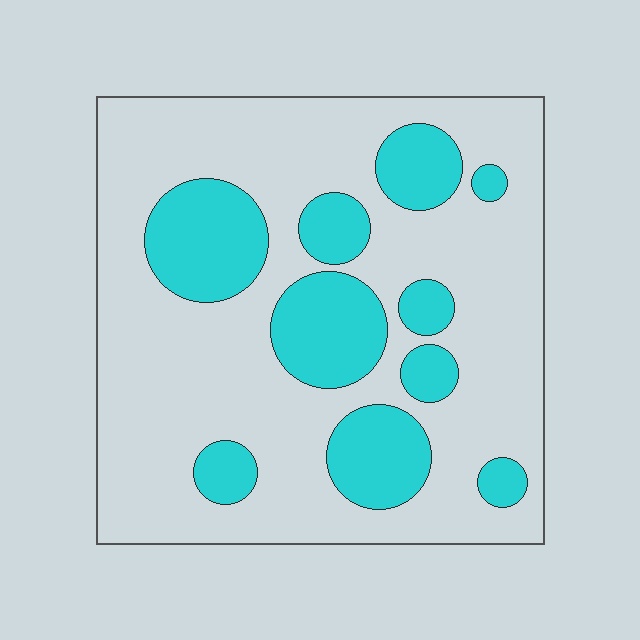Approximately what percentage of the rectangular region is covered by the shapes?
Approximately 25%.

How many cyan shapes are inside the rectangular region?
10.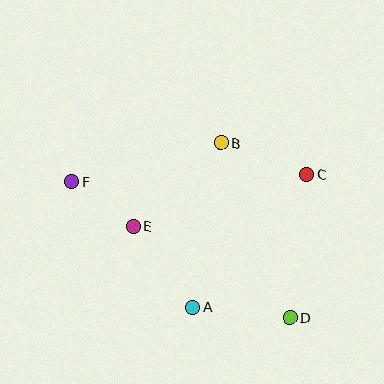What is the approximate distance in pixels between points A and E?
The distance between A and E is approximately 101 pixels.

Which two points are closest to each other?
Points E and F are closest to each other.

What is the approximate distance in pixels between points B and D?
The distance between B and D is approximately 188 pixels.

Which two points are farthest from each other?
Points D and F are farthest from each other.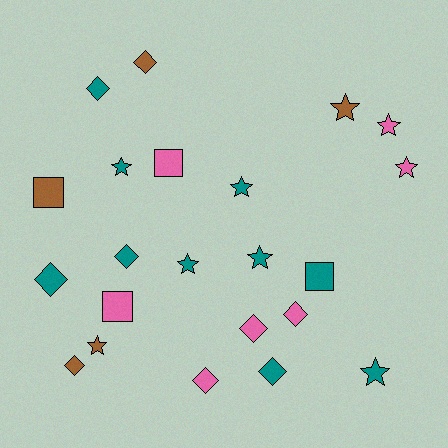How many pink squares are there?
There are 2 pink squares.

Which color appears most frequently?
Teal, with 10 objects.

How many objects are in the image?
There are 22 objects.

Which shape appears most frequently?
Star, with 9 objects.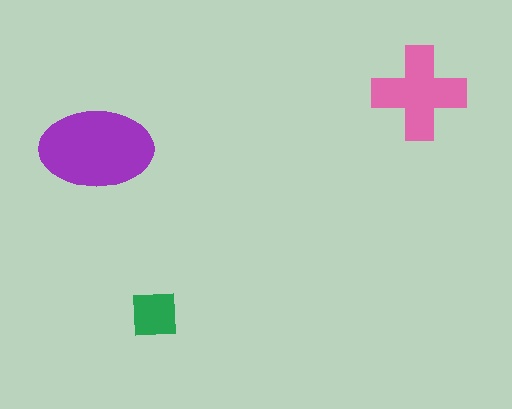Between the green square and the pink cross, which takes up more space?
The pink cross.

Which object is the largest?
The purple ellipse.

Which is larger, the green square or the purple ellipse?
The purple ellipse.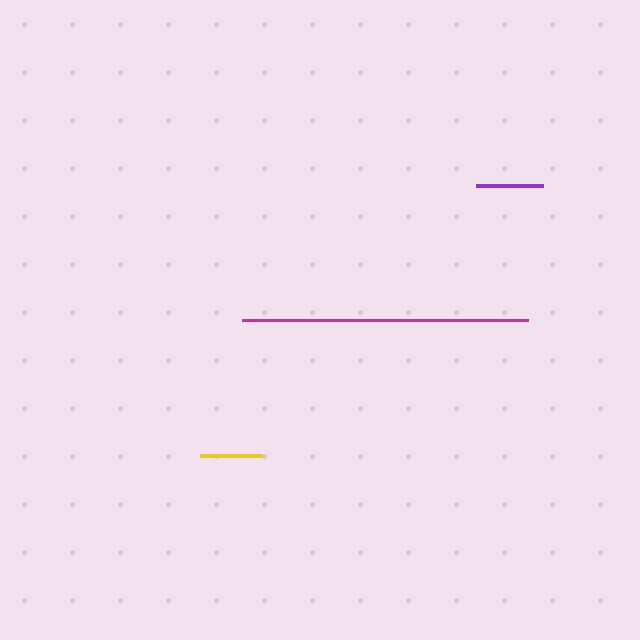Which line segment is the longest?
The magenta line is the longest at approximately 287 pixels.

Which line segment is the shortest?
The yellow line is the shortest at approximately 62 pixels.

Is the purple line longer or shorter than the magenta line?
The magenta line is longer than the purple line.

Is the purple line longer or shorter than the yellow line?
The purple line is longer than the yellow line.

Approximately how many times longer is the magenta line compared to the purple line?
The magenta line is approximately 4.3 times the length of the purple line.